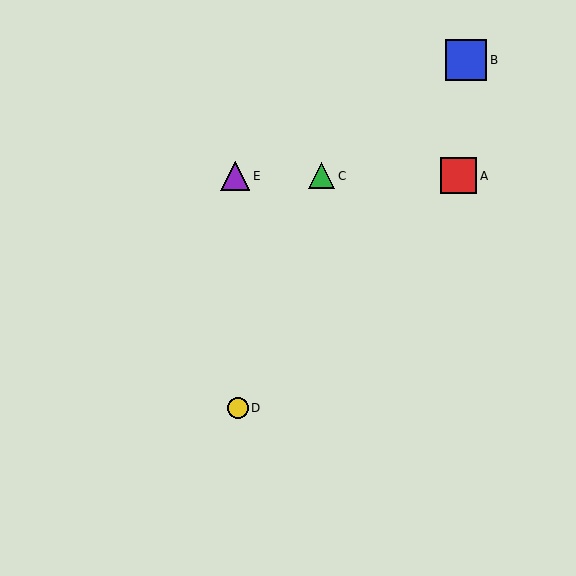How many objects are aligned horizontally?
3 objects (A, C, E) are aligned horizontally.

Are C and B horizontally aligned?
No, C is at y≈176 and B is at y≈60.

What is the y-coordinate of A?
Object A is at y≈176.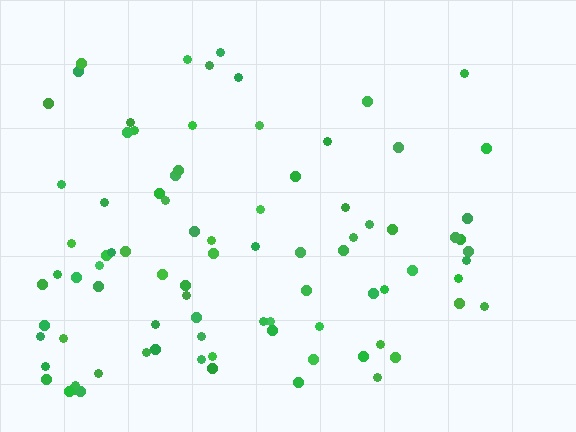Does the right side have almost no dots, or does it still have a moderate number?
Still a moderate number, just noticeably fewer than the left.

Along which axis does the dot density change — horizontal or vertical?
Horizontal.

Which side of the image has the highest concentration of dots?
The left.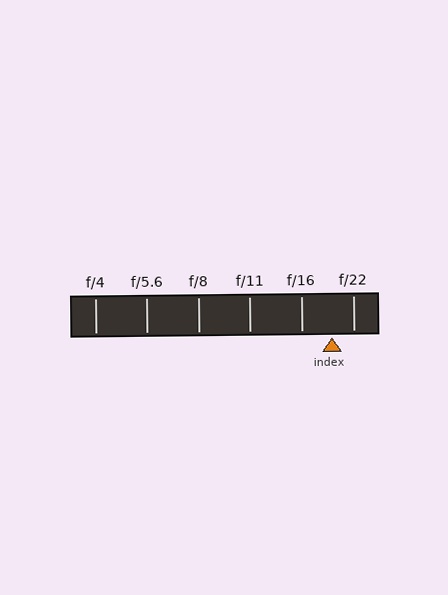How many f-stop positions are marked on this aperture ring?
There are 6 f-stop positions marked.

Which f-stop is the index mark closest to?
The index mark is closest to f/22.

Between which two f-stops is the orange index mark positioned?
The index mark is between f/16 and f/22.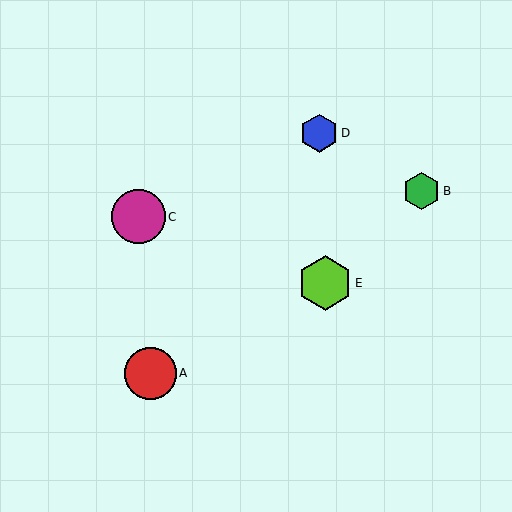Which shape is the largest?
The lime hexagon (labeled E) is the largest.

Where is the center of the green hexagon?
The center of the green hexagon is at (421, 191).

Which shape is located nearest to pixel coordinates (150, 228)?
The magenta circle (labeled C) at (138, 217) is nearest to that location.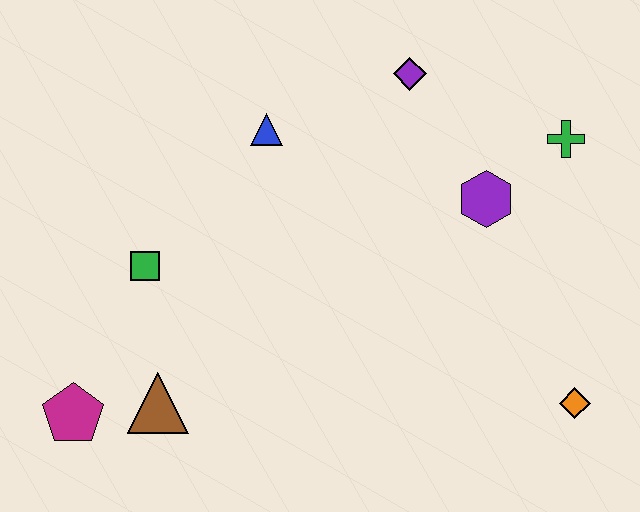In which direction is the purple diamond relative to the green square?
The purple diamond is to the right of the green square.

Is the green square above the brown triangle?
Yes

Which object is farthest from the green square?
The orange diamond is farthest from the green square.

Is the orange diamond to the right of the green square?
Yes